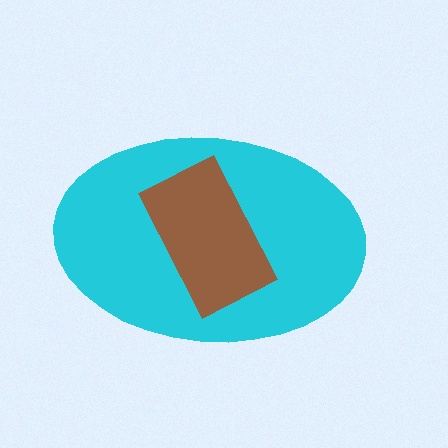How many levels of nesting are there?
2.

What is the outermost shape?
The cyan ellipse.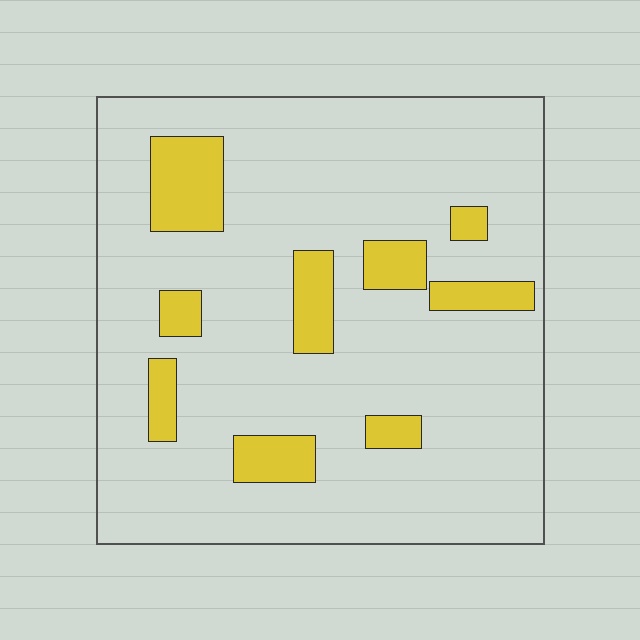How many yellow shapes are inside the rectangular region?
9.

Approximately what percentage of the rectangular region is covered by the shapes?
Approximately 15%.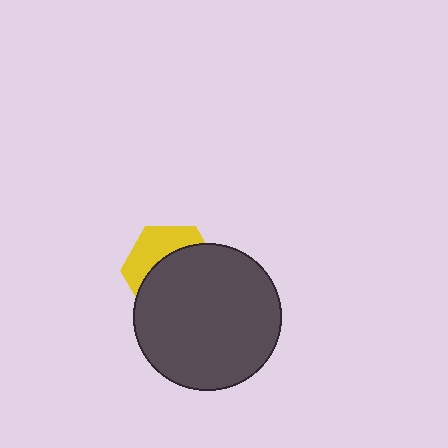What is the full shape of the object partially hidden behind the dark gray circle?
The partially hidden object is a yellow hexagon.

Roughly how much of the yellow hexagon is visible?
A small part of it is visible (roughly 37%).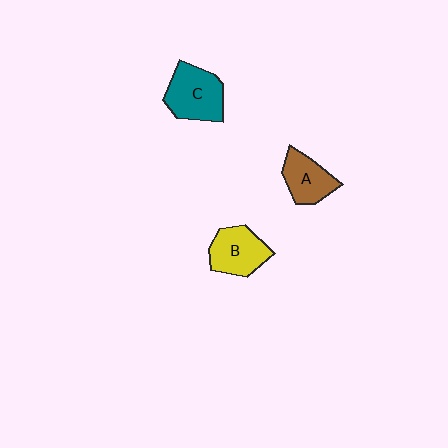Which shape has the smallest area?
Shape A (brown).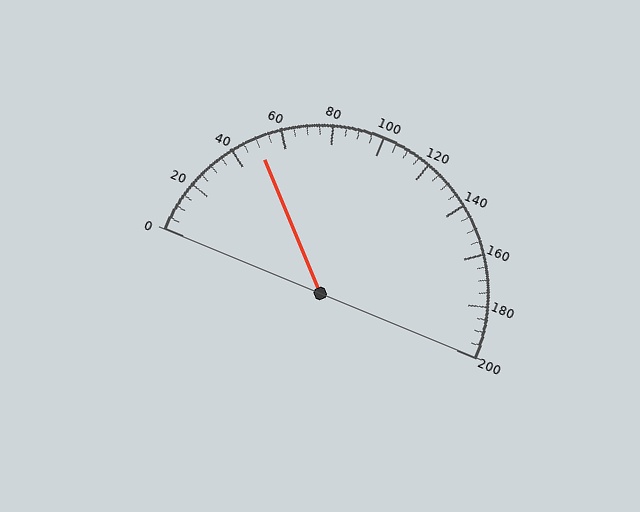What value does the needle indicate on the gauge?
The needle indicates approximately 50.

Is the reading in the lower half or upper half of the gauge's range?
The reading is in the lower half of the range (0 to 200).